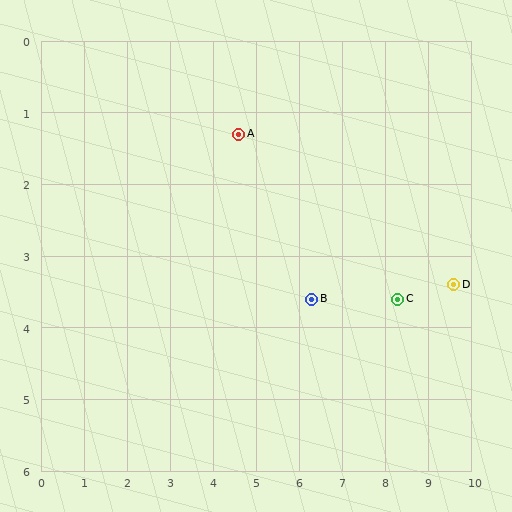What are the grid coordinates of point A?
Point A is at approximately (4.6, 1.3).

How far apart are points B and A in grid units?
Points B and A are about 2.9 grid units apart.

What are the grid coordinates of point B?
Point B is at approximately (6.3, 3.6).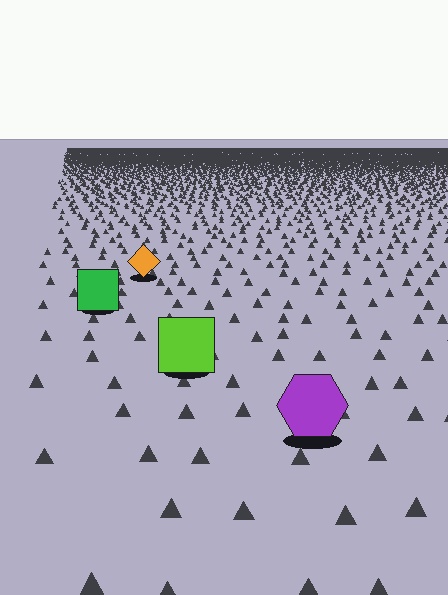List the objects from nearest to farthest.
From nearest to farthest: the purple hexagon, the lime square, the green square, the orange diamond.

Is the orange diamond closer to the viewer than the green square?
No. The green square is closer — you can tell from the texture gradient: the ground texture is coarser near it.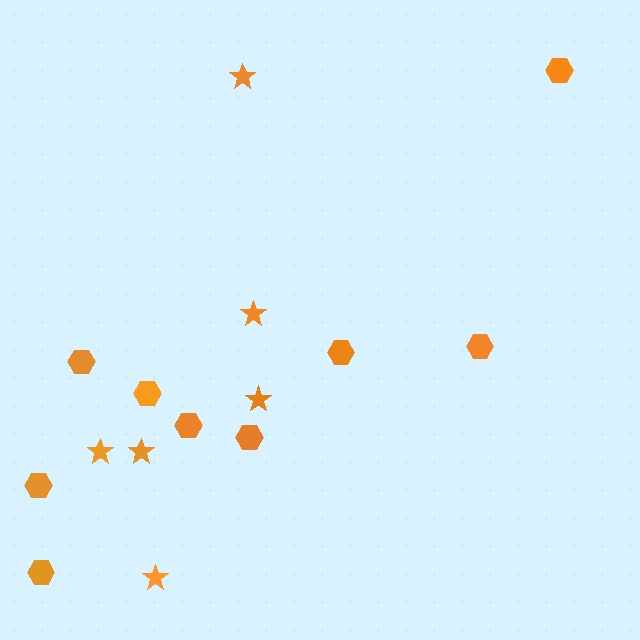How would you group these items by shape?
There are 2 groups: one group of hexagons (9) and one group of stars (6).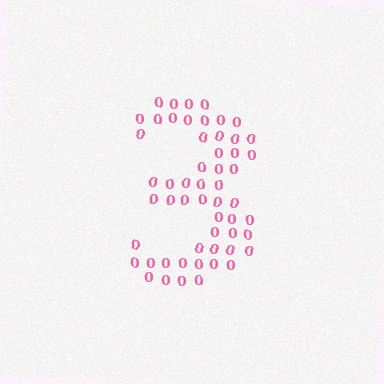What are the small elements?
The small elements are digit 0's.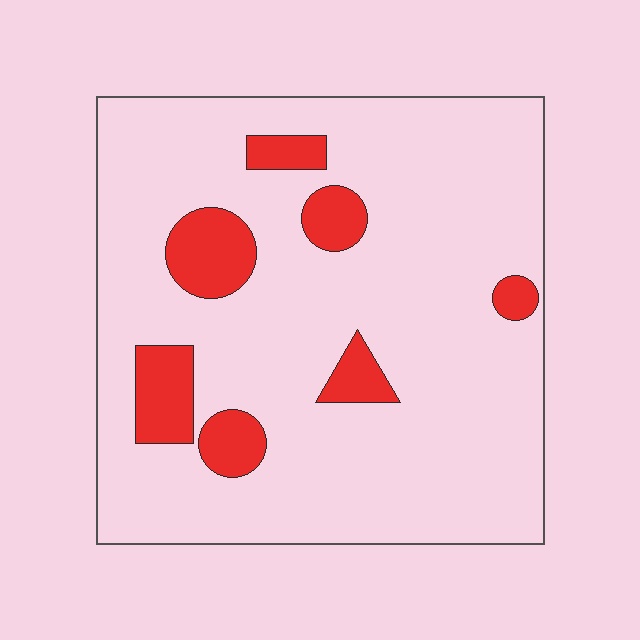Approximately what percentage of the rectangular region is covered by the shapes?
Approximately 15%.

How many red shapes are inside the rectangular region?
7.